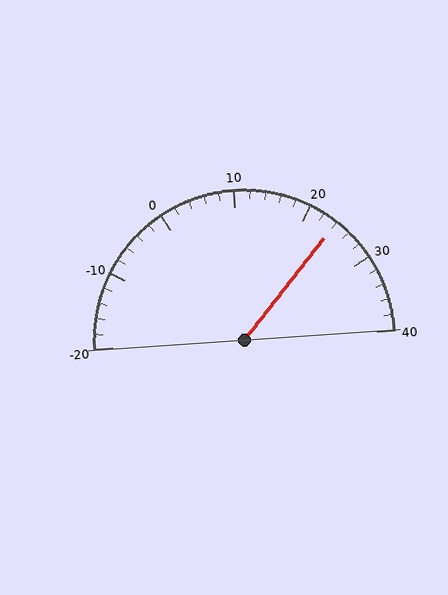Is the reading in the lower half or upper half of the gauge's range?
The reading is in the upper half of the range (-20 to 40).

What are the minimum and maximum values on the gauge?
The gauge ranges from -20 to 40.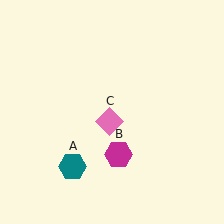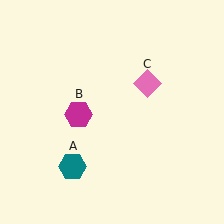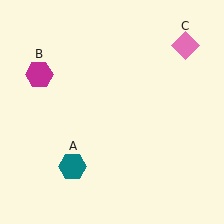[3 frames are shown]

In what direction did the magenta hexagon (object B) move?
The magenta hexagon (object B) moved up and to the left.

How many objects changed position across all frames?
2 objects changed position: magenta hexagon (object B), pink diamond (object C).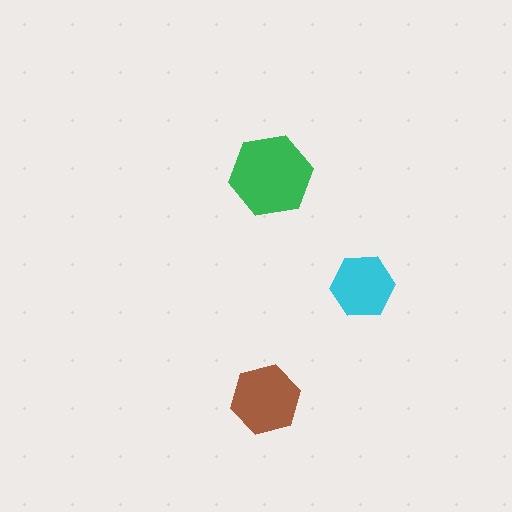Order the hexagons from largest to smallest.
the green one, the brown one, the cyan one.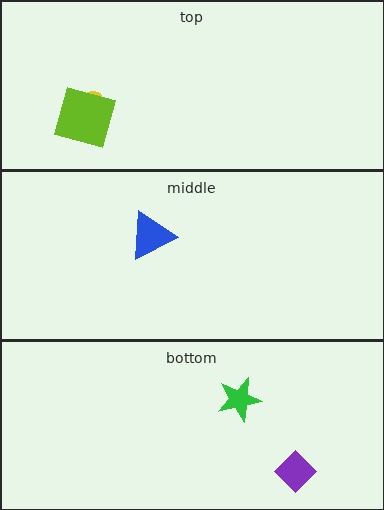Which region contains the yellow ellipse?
The top region.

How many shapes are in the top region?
2.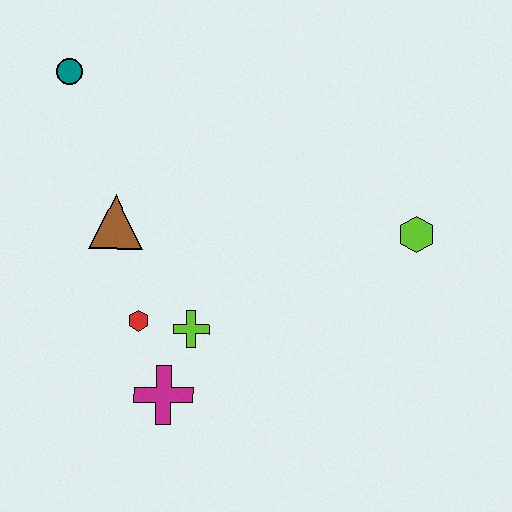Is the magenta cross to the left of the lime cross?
Yes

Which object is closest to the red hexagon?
The lime cross is closest to the red hexagon.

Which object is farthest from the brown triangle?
The lime hexagon is farthest from the brown triangle.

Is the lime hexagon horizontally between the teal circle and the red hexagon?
No